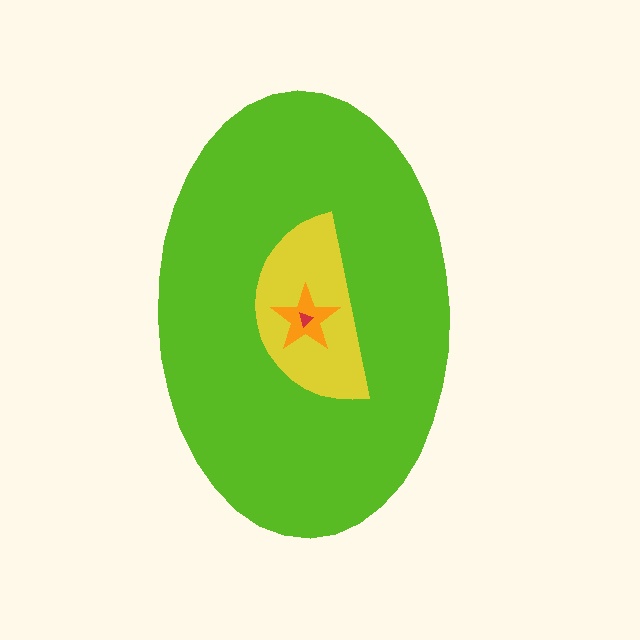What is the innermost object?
The red triangle.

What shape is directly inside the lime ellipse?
The yellow semicircle.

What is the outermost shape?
The lime ellipse.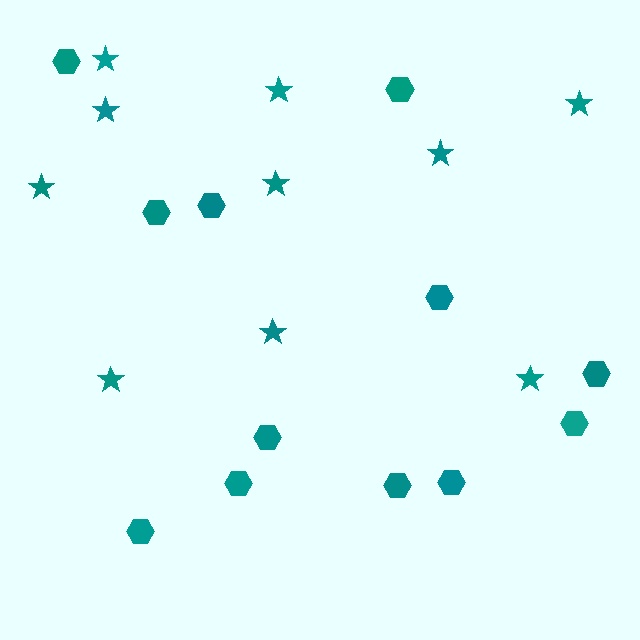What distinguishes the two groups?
There are 2 groups: one group of stars (10) and one group of hexagons (12).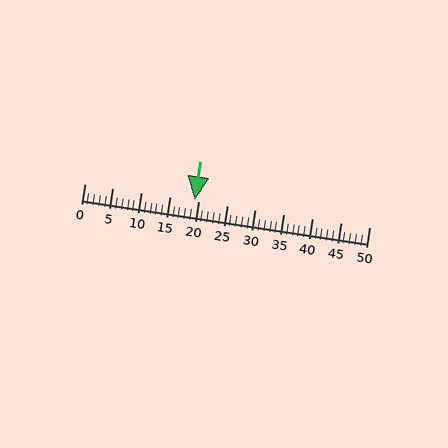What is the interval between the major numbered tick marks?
The major tick marks are spaced 5 units apart.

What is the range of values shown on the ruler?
The ruler shows values from 0 to 50.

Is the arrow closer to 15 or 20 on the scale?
The arrow is closer to 20.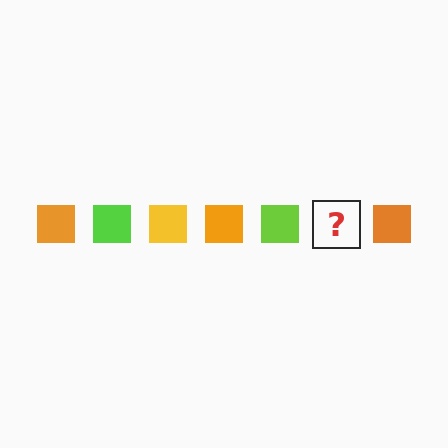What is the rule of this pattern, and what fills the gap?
The rule is that the pattern cycles through orange, lime, yellow squares. The gap should be filled with a yellow square.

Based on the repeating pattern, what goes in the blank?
The blank should be a yellow square.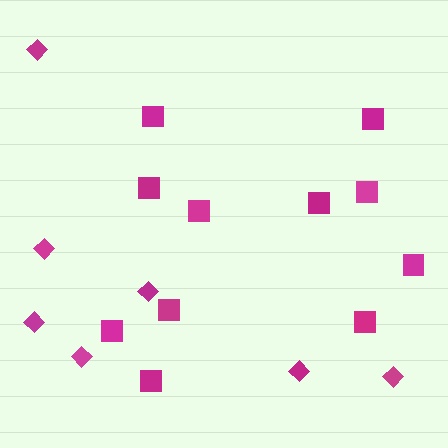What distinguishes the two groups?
There are 2 groups: one group of diamonds (7) and one group of squares (11).